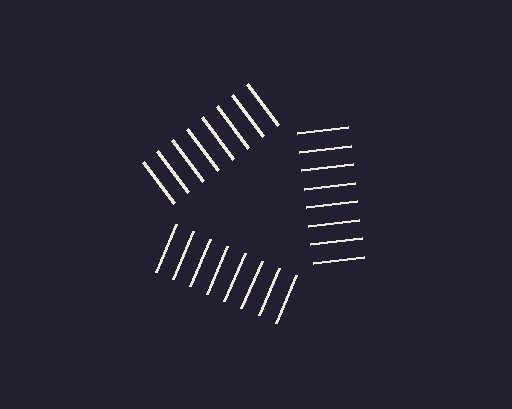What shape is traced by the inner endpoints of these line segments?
An illusory triangle — the line segments terminate on its edges but no continuous stroke is drawn.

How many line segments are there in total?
24 — 8 along each of the 3 edges.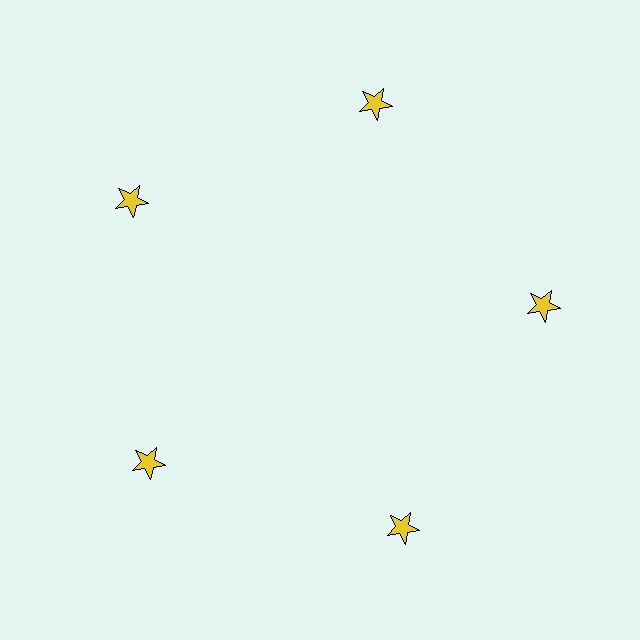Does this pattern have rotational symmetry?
Yes, this pattern has 5-fold rotational symmetry. It looks the same after rotating 72 degrees around the center.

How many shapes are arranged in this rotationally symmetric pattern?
There are 5 shapes, arranged in 5 groups of 1.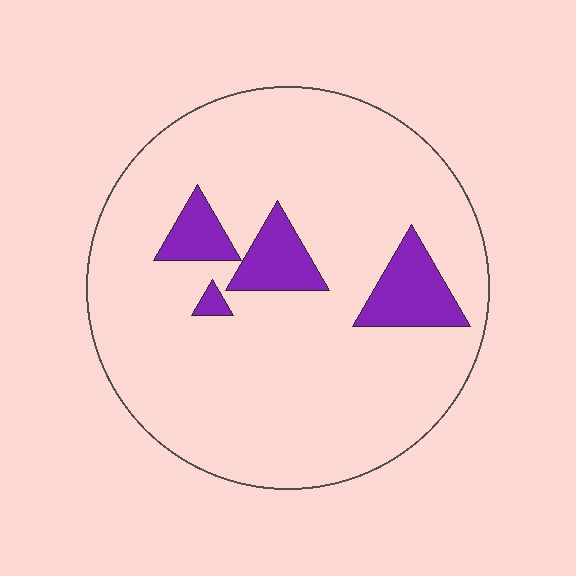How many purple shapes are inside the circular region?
4.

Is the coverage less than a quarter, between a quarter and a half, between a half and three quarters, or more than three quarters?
Less than a quarter.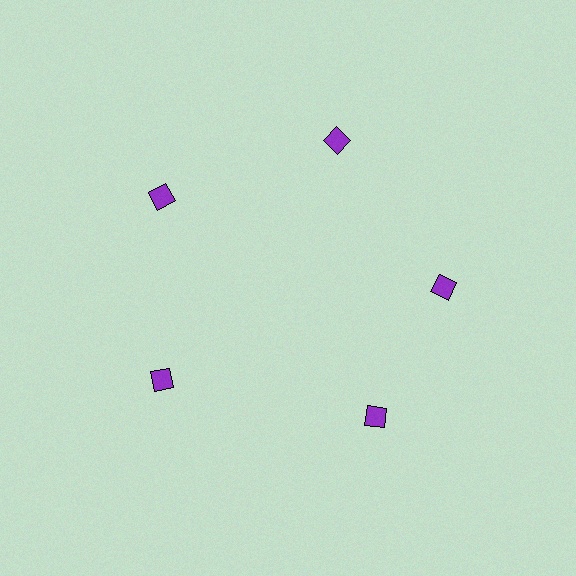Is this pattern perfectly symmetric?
No. The 5 purple diamonds are arranged in a ring, but one element near the 5 o'clock position is rotated out of alignment along the ring, breaking the 5-fold rotational symmetry.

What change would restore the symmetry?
The symmetry would be restored by rotating it back into even spacing with its neighbors so that all 5 diamonds sit at equal angles and equal distance from the center.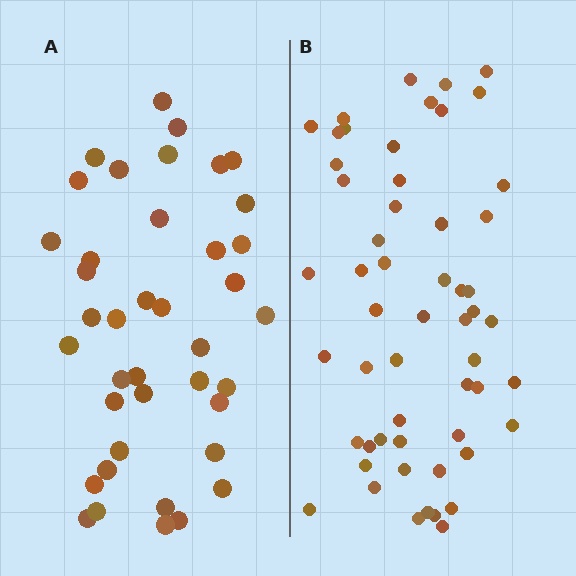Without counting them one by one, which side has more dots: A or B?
Region B (the right region) has more dots.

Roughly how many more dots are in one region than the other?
Region B has approximately 15 more dots than region A.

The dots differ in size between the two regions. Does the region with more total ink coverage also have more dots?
No. Region A has more total ink coverage because its dots are larger, but region B actually contains more individual dots. Total area can be misleading — the number of items is what matters here.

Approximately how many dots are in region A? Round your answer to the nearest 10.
About 40 dots.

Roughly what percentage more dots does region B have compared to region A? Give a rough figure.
About 40% more.